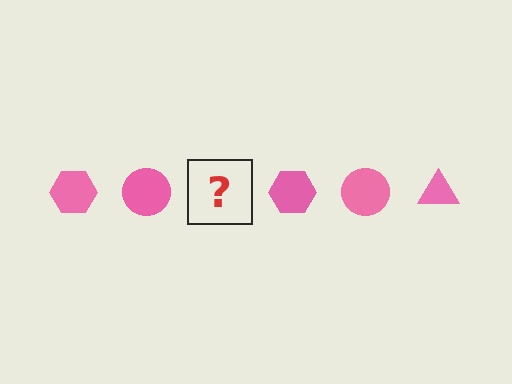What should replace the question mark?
The question mark should be replaced with a pink triangle.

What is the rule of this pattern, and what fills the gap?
The rule is that the pattern cycles through hexagon, circle, triangle shapes in pink. The gap should be filled with a pink triangle.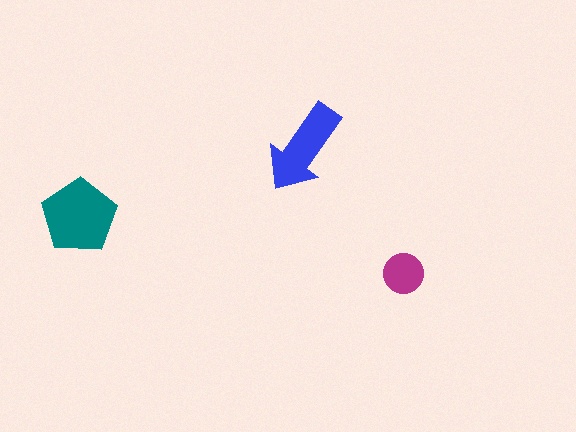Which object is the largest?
The teal pentagon.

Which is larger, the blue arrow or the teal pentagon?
The teal pentagon.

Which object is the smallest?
The magenta circle.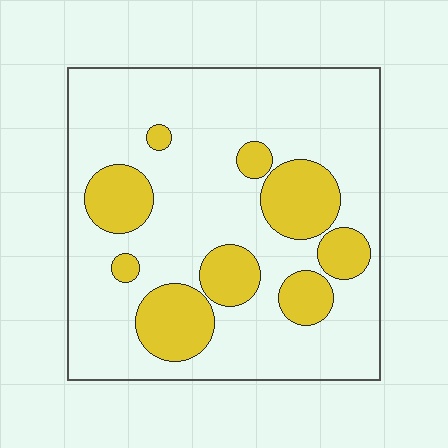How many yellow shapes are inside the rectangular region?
9.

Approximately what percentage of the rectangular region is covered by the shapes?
Approximately 25%.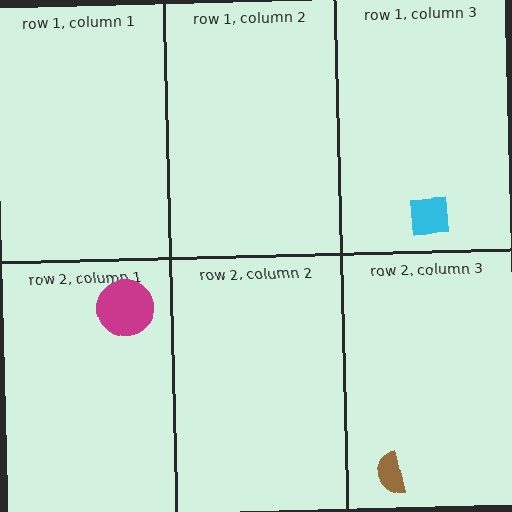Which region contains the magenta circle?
The row 2, column 1 region.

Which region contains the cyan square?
The row 1, column 3 region.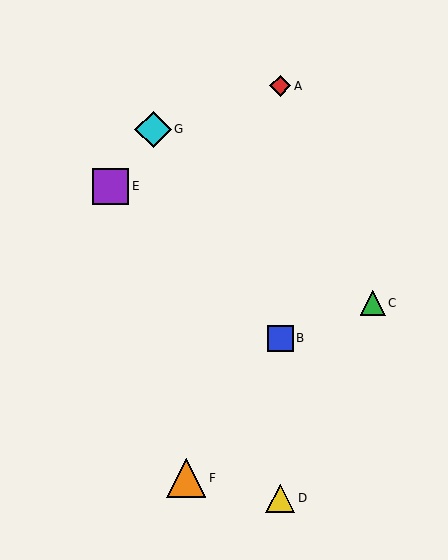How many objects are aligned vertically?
3 objects (A, B, D) are aligned vertically.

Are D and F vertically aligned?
No, D is at x≈280 and F is at x≈186.